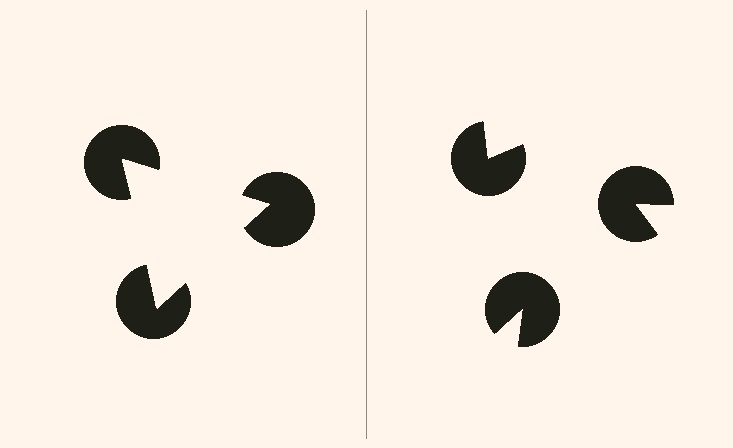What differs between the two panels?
The pac-man discs are positioned identically on both sides; only the wedge orientations differ. On the left they align to a triangle; on the right they are misaligned.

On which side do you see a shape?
An illusory triangle appears on the left side. On the right side the wedge cuts are rotated, so no coherent shape forms.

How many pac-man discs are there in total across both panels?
6 — 3 on each side.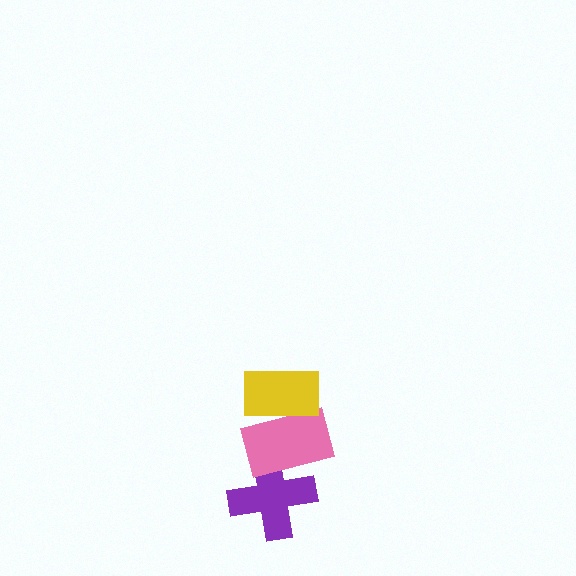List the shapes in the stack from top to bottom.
From top to bottom: the yellow rectangle, the pink rectangle, the purple cross.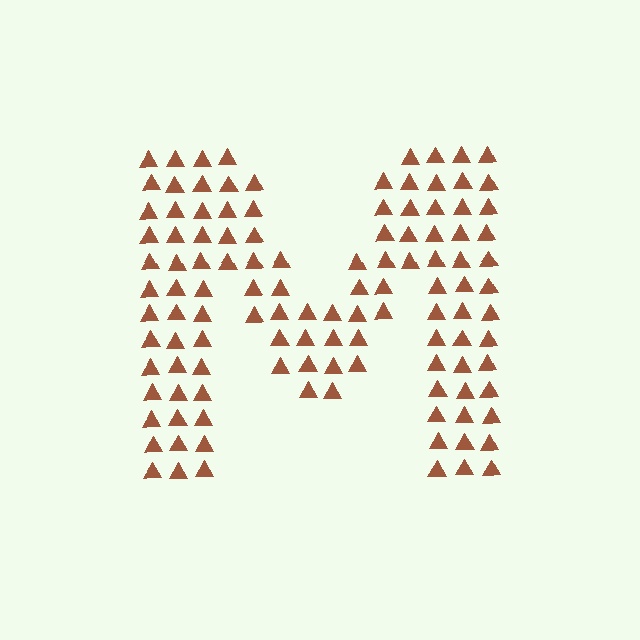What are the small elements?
The small elements are triangles.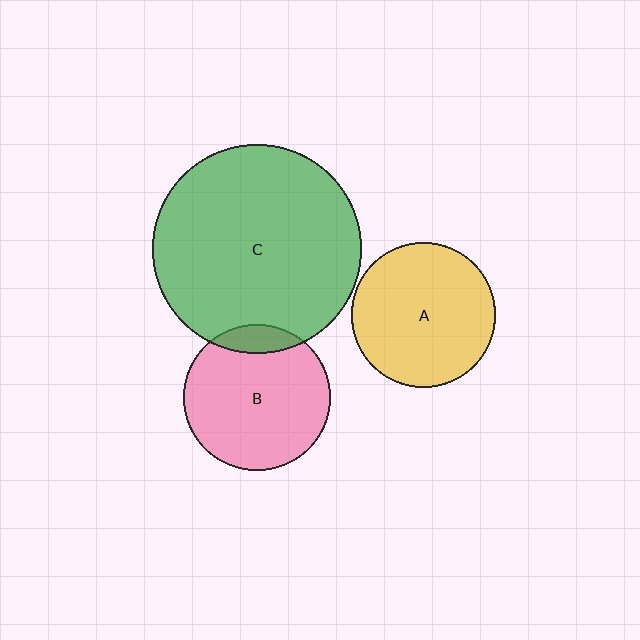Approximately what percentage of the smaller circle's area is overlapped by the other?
Approximately 10%.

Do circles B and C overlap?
Yes.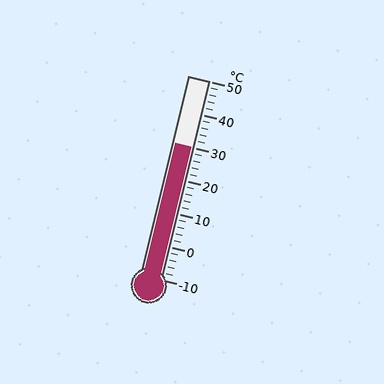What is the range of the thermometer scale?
The thermometer scale ranges from -10°C to 50°C.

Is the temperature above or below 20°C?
The temperature is above 20°C.